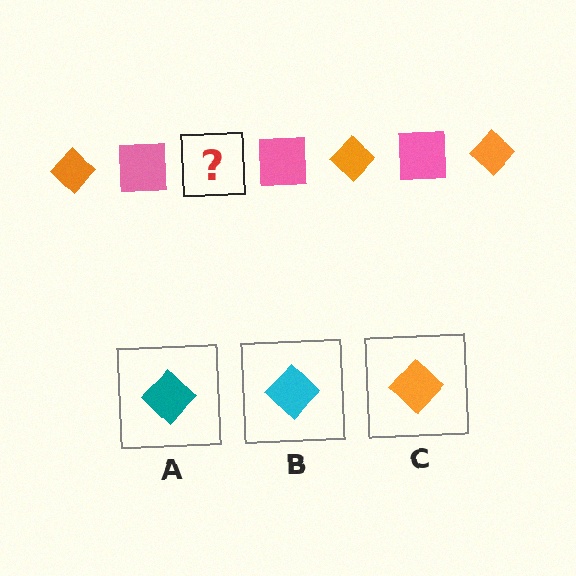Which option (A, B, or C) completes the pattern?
C.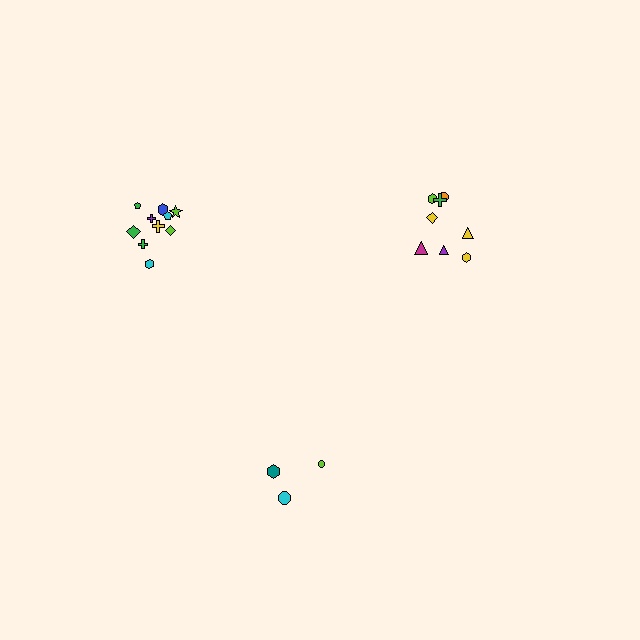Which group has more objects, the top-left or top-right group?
The top-left group.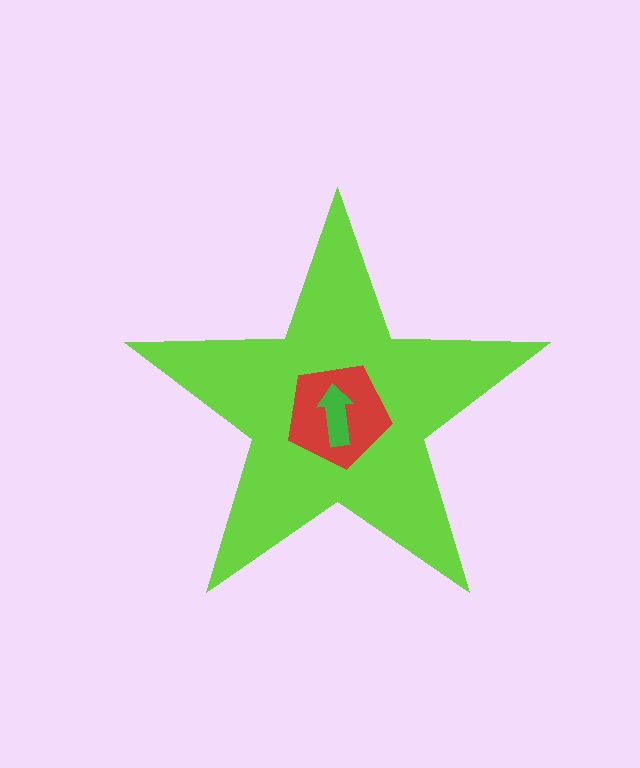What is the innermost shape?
The green arrow.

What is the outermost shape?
The lime star.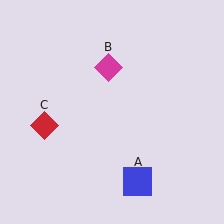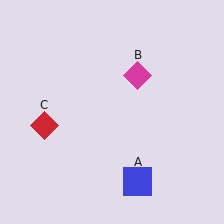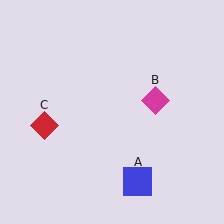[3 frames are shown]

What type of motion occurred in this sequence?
The magenta diamond (object B) rotated clockwise around the center of the scene.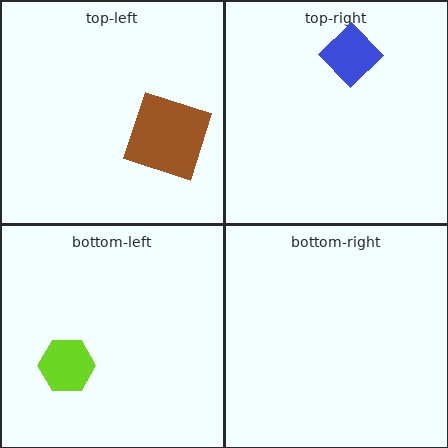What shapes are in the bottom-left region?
The lime hexagon.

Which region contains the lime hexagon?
The bottom-left region.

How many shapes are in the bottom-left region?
1.